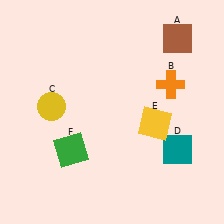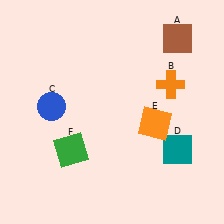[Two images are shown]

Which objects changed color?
C changed from yellow to blue. E changed from yellow to orange.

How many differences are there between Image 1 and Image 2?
There are 2 differences between the two images.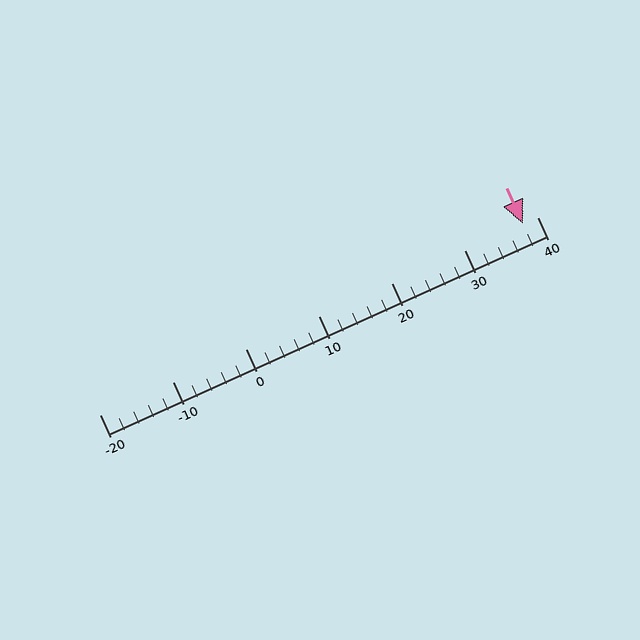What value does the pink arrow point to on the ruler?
The pink arrow points to approximately 38.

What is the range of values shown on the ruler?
The ruler shows values from -20 to 40.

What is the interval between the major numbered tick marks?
The major tick marks are spaced 10 units apart.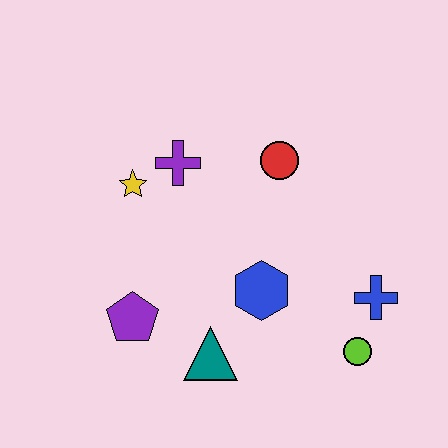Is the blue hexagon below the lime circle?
No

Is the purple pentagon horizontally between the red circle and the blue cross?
No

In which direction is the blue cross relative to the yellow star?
The blue cross is to the right of the yellow star.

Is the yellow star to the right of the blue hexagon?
No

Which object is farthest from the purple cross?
The lime circle is farthest from the purple cross.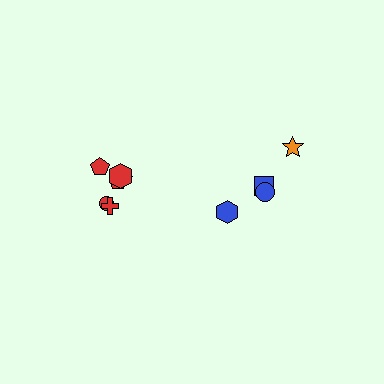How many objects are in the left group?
There are 6 objects.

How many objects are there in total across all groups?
There are 10 objects.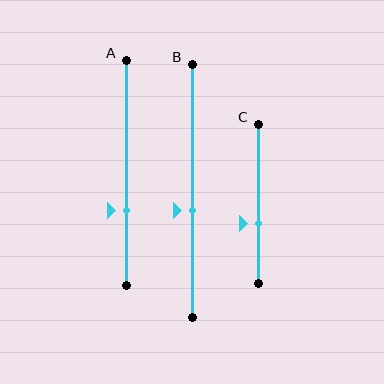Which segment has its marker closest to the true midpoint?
Segment B has its marker closest to the true midpoint.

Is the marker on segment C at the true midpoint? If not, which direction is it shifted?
No, the marker on segment C is shifted downward by about 12% of the segment length.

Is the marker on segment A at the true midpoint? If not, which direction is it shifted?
No, the marker on segment A is shifted downward by about 17% of the segment length.